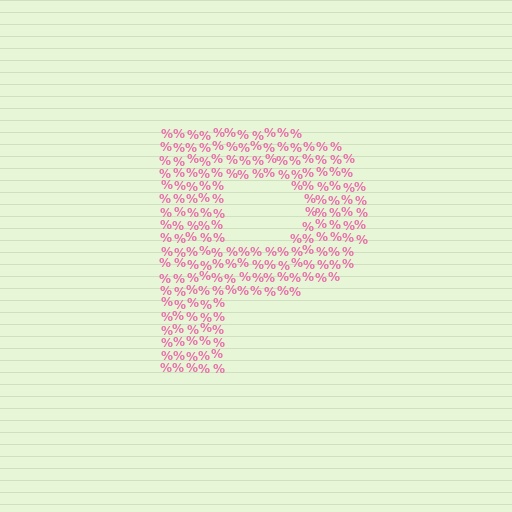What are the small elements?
The small elements are percent signs.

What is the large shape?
The large shape is the letter P.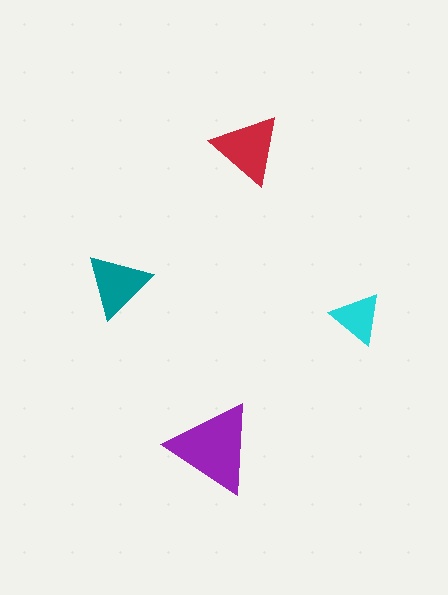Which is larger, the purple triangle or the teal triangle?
The purple one.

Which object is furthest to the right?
The cyan triangle is rightmost.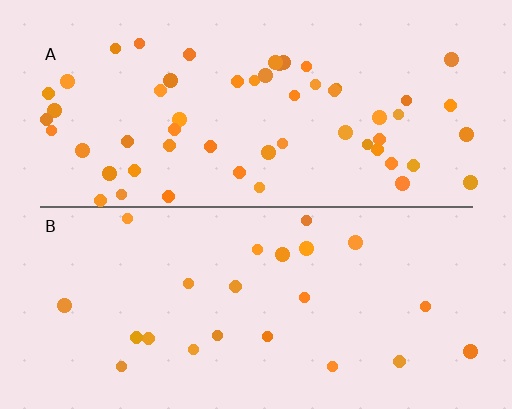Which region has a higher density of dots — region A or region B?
A (the top).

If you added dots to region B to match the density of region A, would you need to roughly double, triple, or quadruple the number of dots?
Approximately double.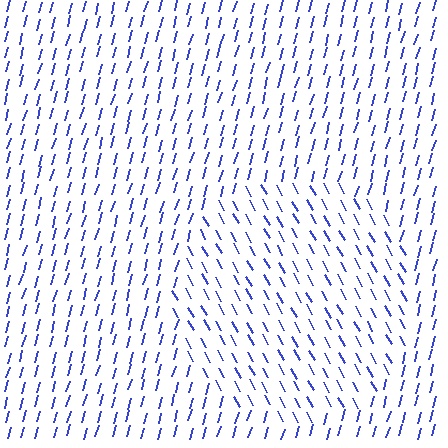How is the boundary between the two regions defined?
The boundary is defined purely by a change in line orientation (approximately 45 degrees difference). All lines are the same color and thickness.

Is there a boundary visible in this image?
Yes, there is a texture boundary formed by a change in line orientation.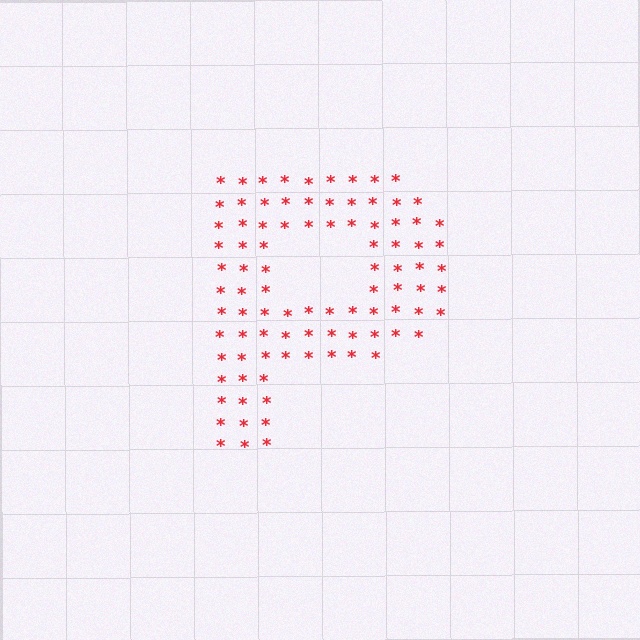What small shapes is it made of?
It is made of small asterisks.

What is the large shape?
The large shape is the letter P.